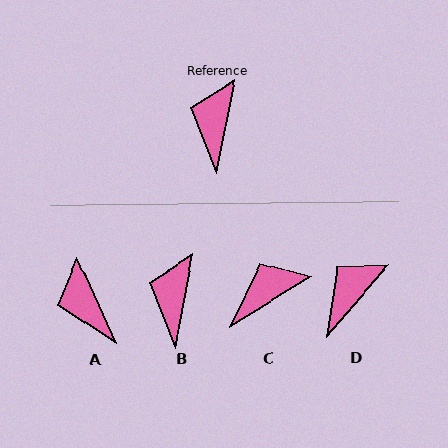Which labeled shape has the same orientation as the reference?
B.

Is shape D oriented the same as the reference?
No, it is off by about 30 degrees.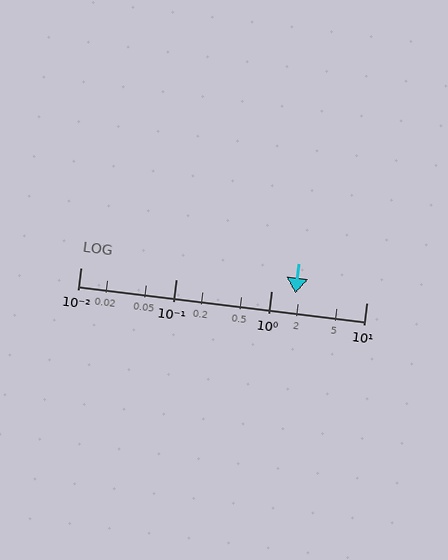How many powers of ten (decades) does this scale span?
The scale spans 3 decades, from 0.01 to 10.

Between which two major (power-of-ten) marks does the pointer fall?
The pointer is between 1 and 10.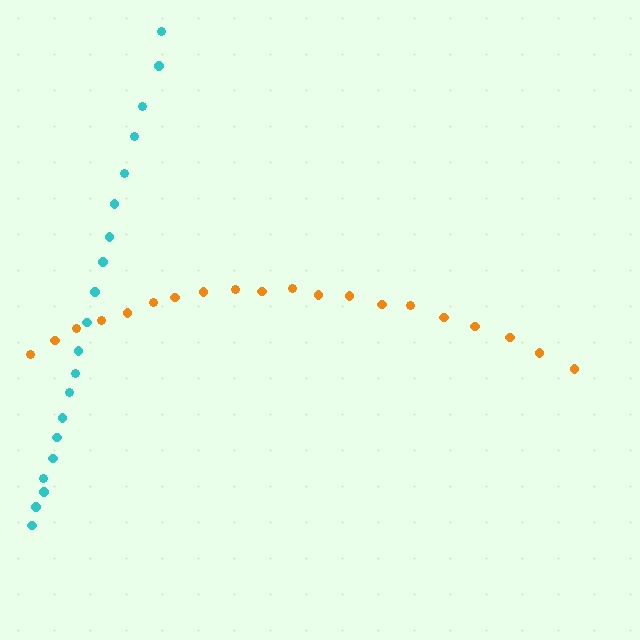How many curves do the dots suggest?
There are 2 distinct paths.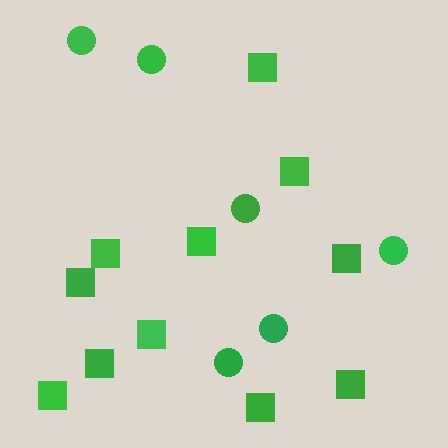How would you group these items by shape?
There are 2 groups: one group of circles (6) and one group of squares (11).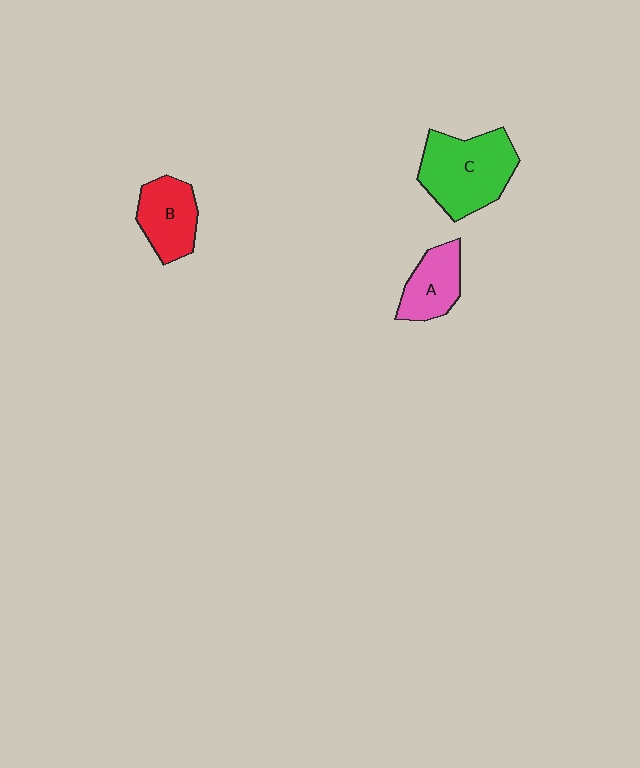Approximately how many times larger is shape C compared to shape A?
Approximately 1.8 times.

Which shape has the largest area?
Shape C (green).